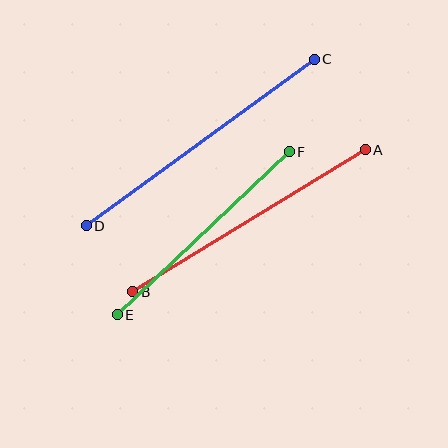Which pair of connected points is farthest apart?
Points C and D are farthest apart.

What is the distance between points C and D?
The distance is approximately 282 pixels.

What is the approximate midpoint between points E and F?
The midpoint is at approximately (203, 233) pixels.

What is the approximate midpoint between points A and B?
The midpoint is at approximately (249, 221) pixels.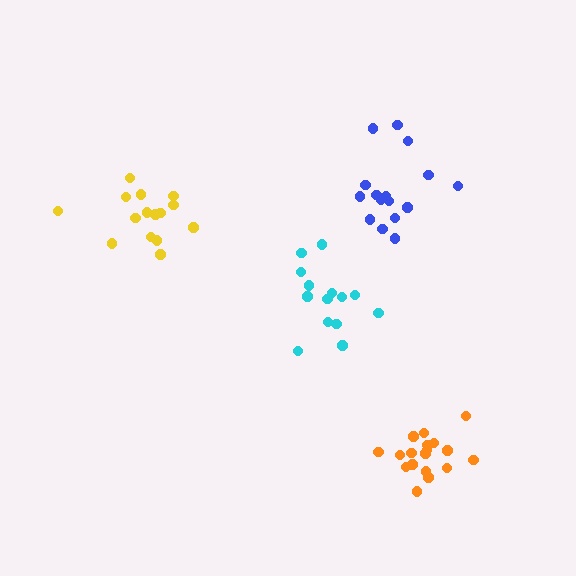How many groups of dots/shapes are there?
There are 4 groups.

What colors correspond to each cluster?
The clusters are colored: cyan, blue, yellow, orange.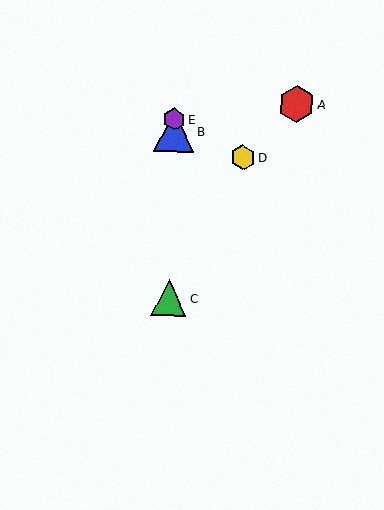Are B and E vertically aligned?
Yes, both are at x≈174.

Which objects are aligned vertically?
Objects B, C, E are aligned vertically.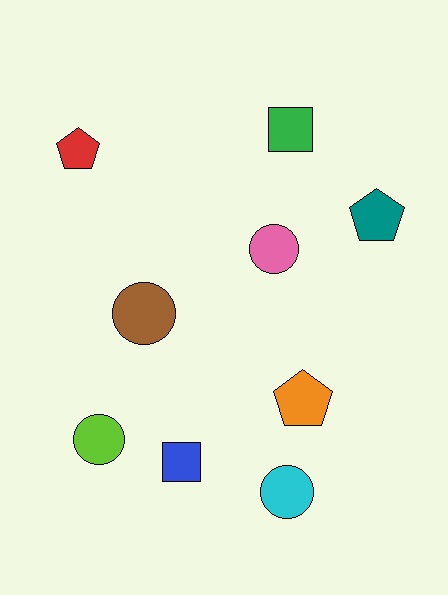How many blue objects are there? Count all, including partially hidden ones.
There is 1 blue object.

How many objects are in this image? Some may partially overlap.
There are 9 objects.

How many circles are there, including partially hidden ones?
There are 4 circles.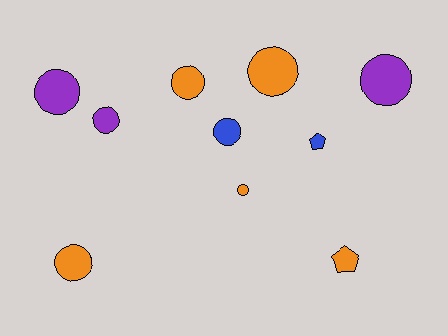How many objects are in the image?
There are 10 objects.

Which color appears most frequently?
Orange, with 5 objects.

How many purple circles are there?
There are 3 purple circles.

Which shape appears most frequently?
Circle, with 8 objects.